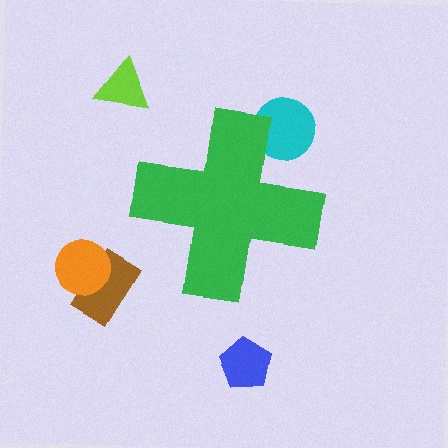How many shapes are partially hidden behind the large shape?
1 shape is partially hidden.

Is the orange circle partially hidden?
No, the orange circle is fully visible.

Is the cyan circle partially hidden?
Yes, the cyan circle is partially hidden behind the green cross.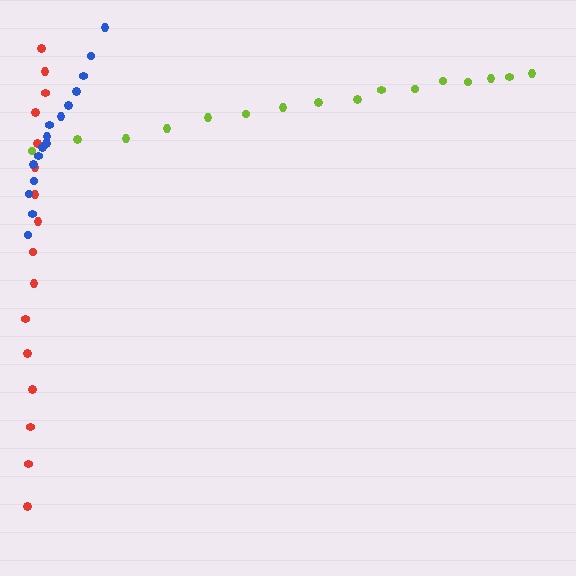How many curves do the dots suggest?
There are 3 distinct paths.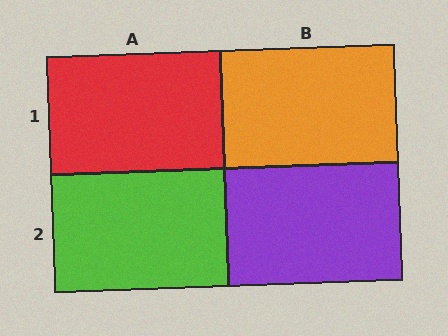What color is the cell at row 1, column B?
Orange.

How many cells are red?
1 cell is red.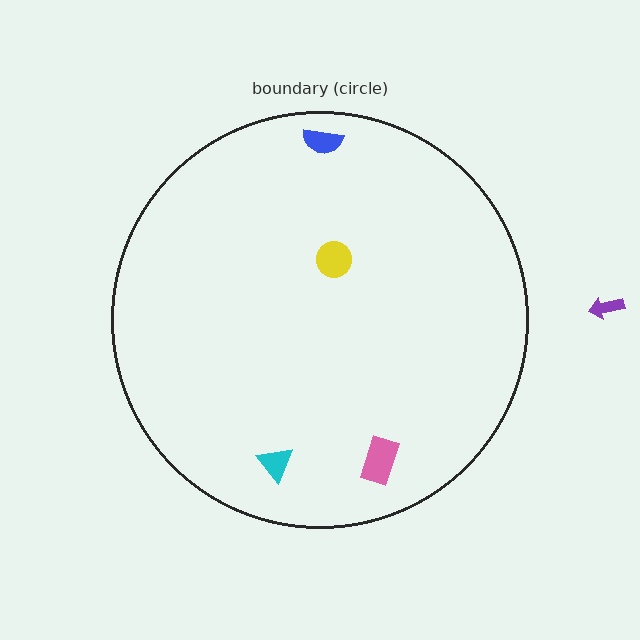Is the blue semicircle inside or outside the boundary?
Inside.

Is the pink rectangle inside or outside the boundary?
Inside.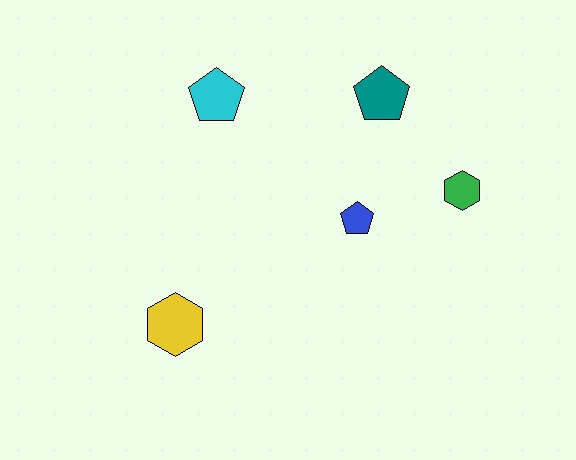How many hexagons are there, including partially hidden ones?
There are 2 hexagons.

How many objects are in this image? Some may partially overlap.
There are 5 objects.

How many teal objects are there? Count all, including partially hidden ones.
There is 1 teal object.